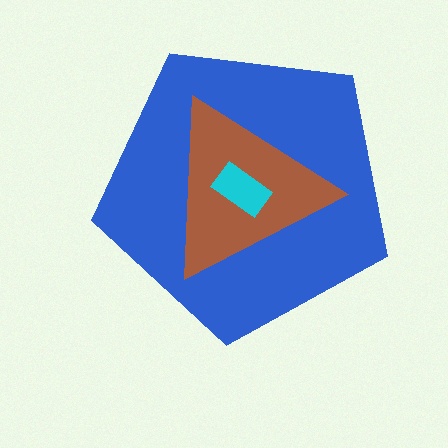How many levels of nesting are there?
3.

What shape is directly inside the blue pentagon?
The brown triangle.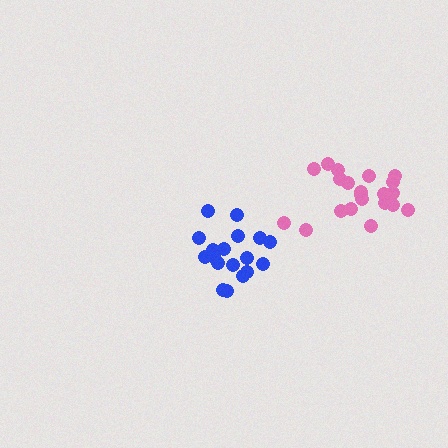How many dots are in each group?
Group 1: 18 dots, Group 2: 21 dots (39 total).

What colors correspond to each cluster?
The clusters are colored: blue, pink.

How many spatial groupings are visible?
There are 2 spatial groupings.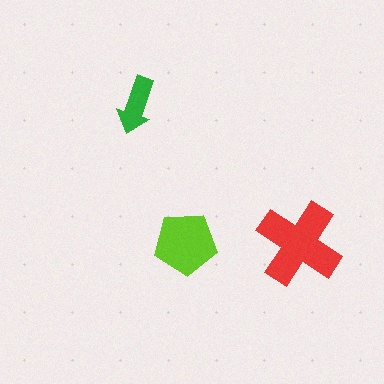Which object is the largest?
The red cross.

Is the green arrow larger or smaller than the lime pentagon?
Smaller.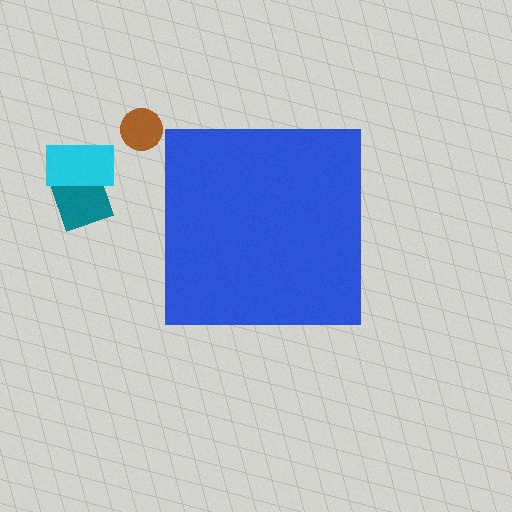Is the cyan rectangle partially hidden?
No, the cyan rectangle is fully visible.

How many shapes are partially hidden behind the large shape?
0 shapes are partially hidden.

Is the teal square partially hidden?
No, the teal square is fully visible.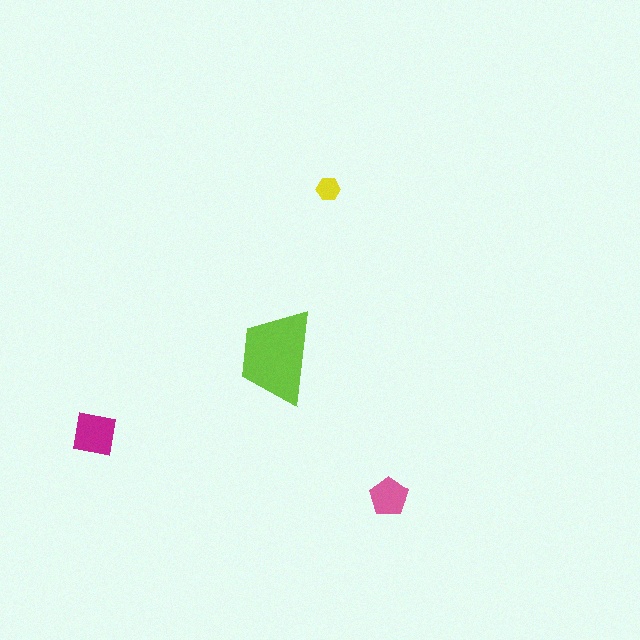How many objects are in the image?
There are 4 objects in the image.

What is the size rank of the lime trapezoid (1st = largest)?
1st.